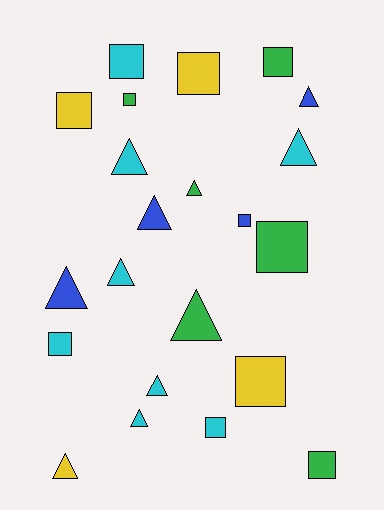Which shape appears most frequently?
Triangle, with 11 objects.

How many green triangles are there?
There are 2 green triangles.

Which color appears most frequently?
Cyan, with 8 objects.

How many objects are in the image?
There are 22 objects.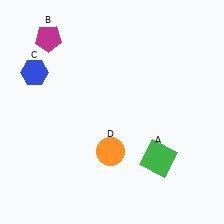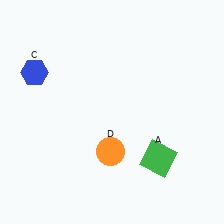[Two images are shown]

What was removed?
The magenta pentagon (B) was removed in Image 2.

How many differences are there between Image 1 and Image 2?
There is 1 difference between the two images.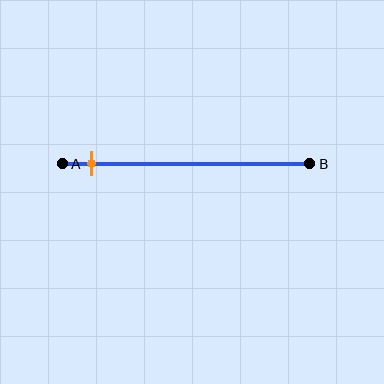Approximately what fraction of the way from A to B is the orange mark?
The orange mark is approximately 10% of the way from A to B.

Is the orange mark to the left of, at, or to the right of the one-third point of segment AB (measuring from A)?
The orange mark is to the left of the one-third point of segment AB.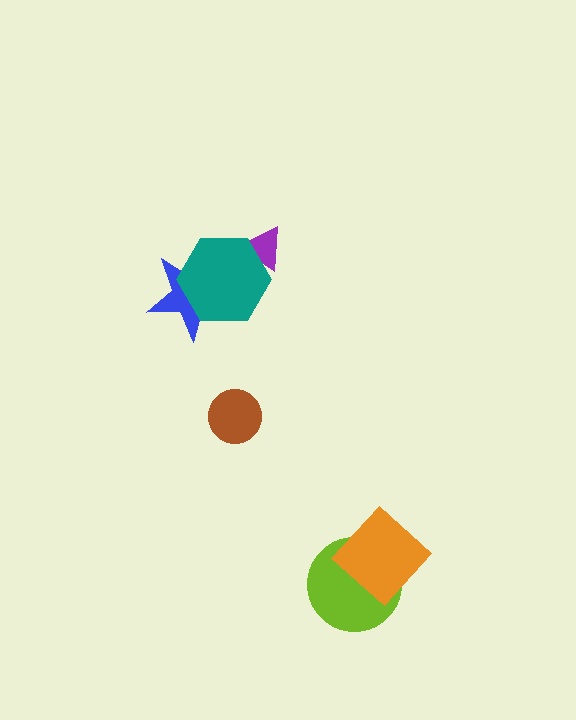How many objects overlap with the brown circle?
0 objects overlap with the brown circle.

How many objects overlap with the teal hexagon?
2 objects overlap with the teal hexagon.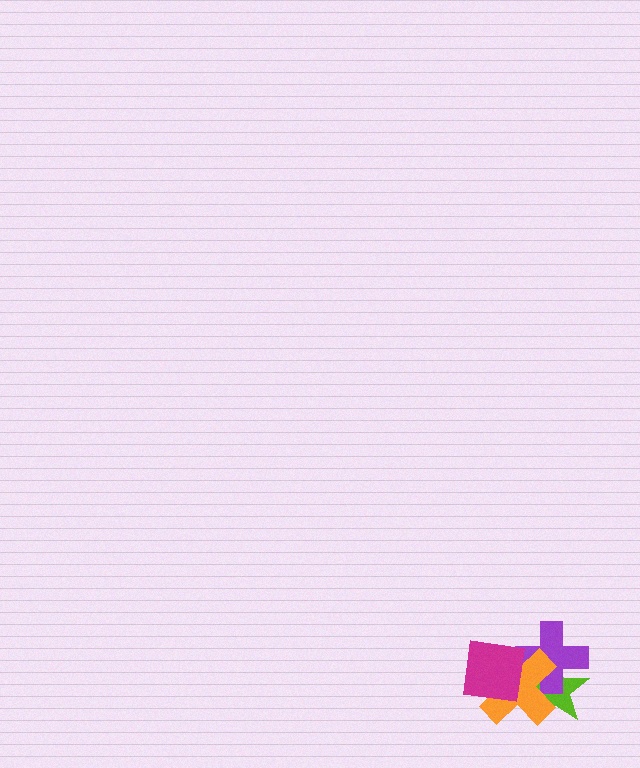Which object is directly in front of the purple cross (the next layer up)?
The orange cross is directly in front of the purple cross.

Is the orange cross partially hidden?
Yes, it is partially covered by another shape.